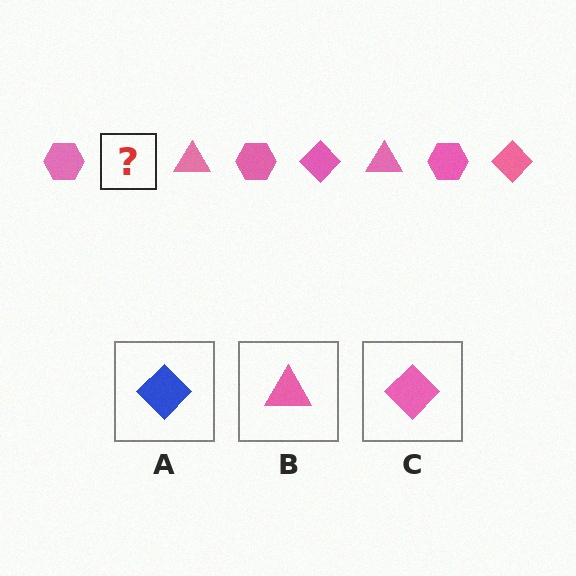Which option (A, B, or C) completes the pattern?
C.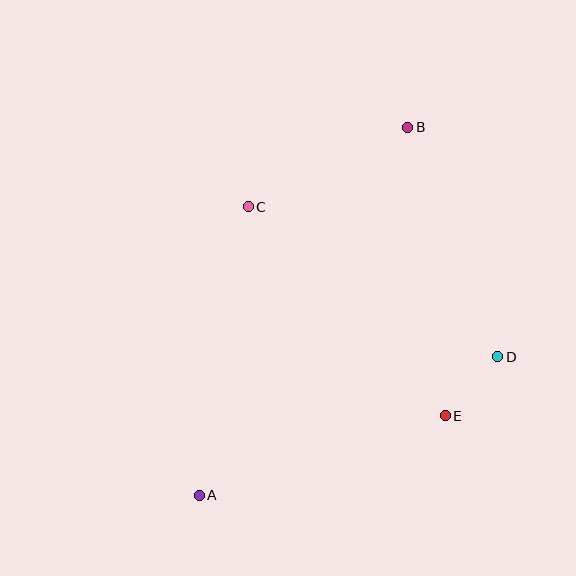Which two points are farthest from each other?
Points A and B are farthest from each other.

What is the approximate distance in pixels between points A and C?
The distance between A and C is approximately 293 pixels.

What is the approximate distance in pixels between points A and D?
The distance between A and D is approximately 329 pixels.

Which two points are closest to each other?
Points D and E are closest to each other.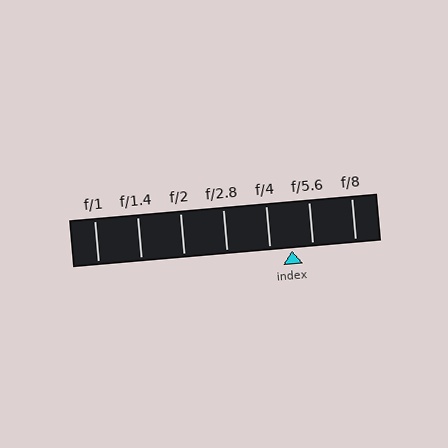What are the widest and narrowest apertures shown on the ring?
The widest aperture shown is f/1 and the narrowest is f/8.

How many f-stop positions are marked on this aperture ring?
There are 7 f-stop positions marked.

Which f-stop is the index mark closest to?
The index mark is closest to f/5.6.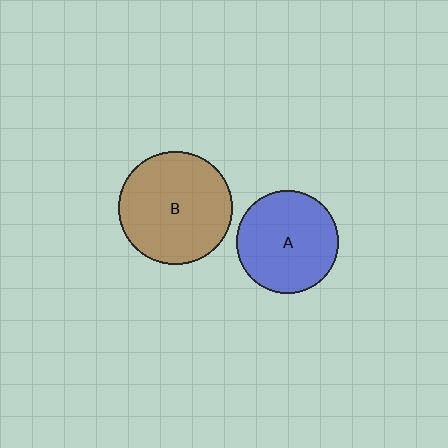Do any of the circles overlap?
No, none of the circles overlap.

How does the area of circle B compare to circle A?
Approximately 1.2 times.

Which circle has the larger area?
Circle B (brown).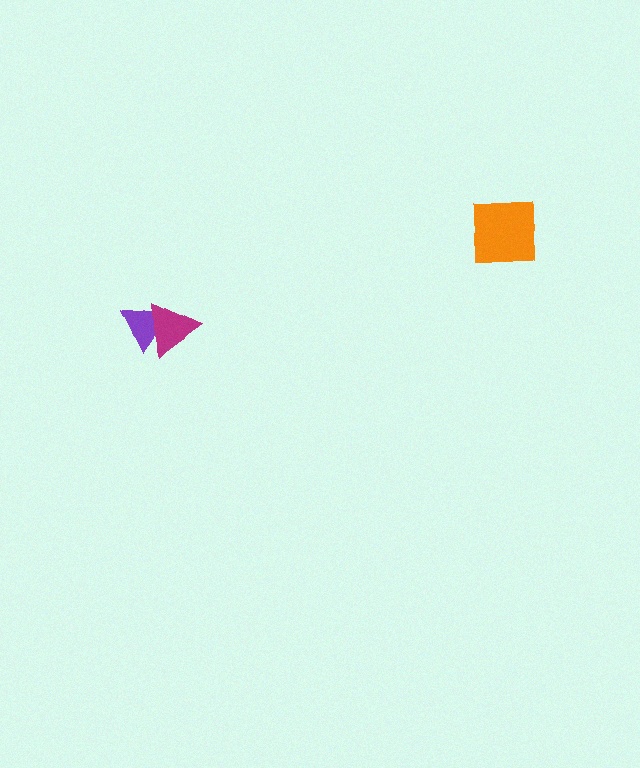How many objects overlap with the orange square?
0 objects overlap with the orange square.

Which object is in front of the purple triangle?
The magenta triangle is in front of the purple triangle.